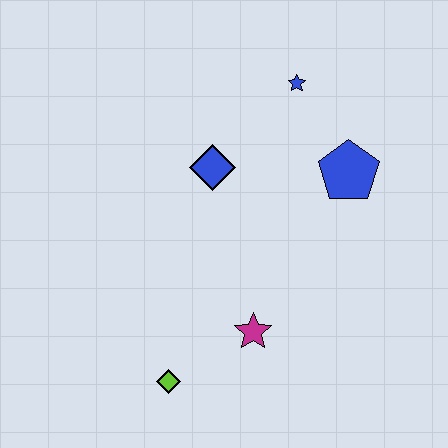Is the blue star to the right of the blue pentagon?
No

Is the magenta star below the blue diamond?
Yes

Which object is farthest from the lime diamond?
The blue star is farthest from the lime diamond.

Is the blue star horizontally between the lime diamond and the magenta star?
No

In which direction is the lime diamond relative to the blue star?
The lime diamond is below the blue star.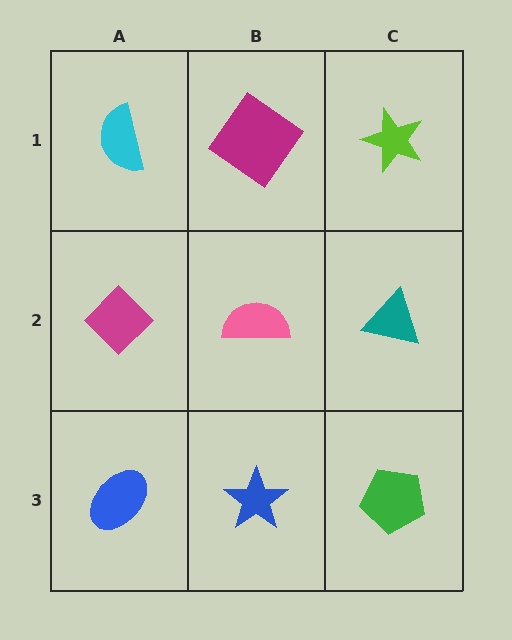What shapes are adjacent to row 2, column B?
A magenta diamond (row 1, column B), a blue star (row 3, column B), a magenta diamond (row 2, column A), a teal triangle (row 2, column C).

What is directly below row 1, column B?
A pink semicircle.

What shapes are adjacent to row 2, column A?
A cyan semicircle (row 1, column A), a blue ellipse (row 3, column A), a pink semicircle (row 2, column B).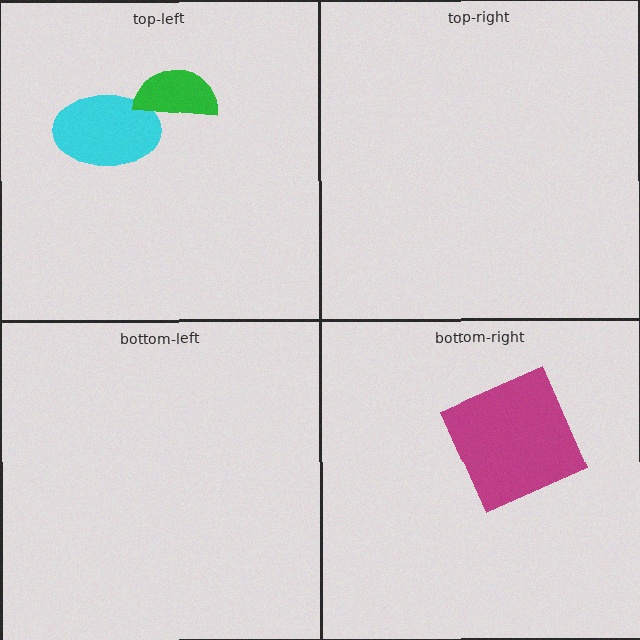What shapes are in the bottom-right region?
The magenta square.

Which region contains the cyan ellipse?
The top-left region.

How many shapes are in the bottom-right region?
1.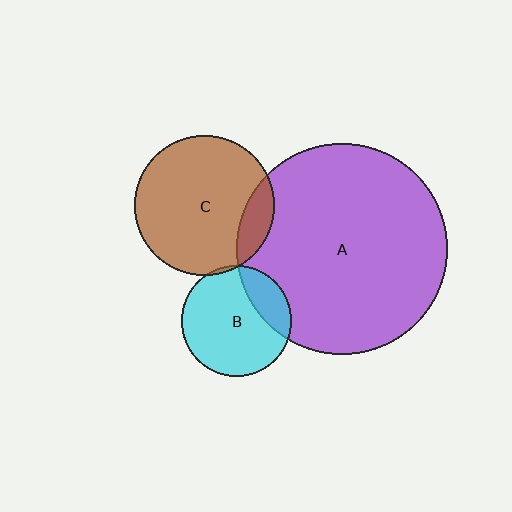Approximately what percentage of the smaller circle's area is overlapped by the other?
Approximately 5%.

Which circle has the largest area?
Circle A (purple).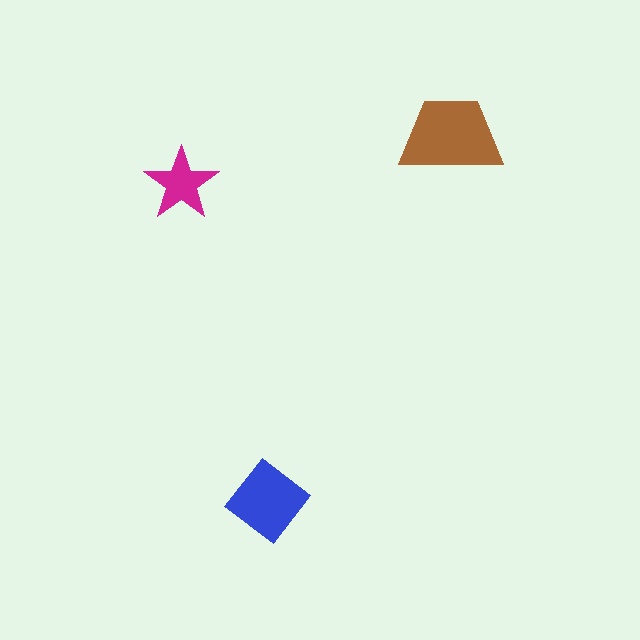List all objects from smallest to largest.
The magenta star, the blue diamond, the brown trapezoid.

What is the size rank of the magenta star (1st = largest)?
3rd.